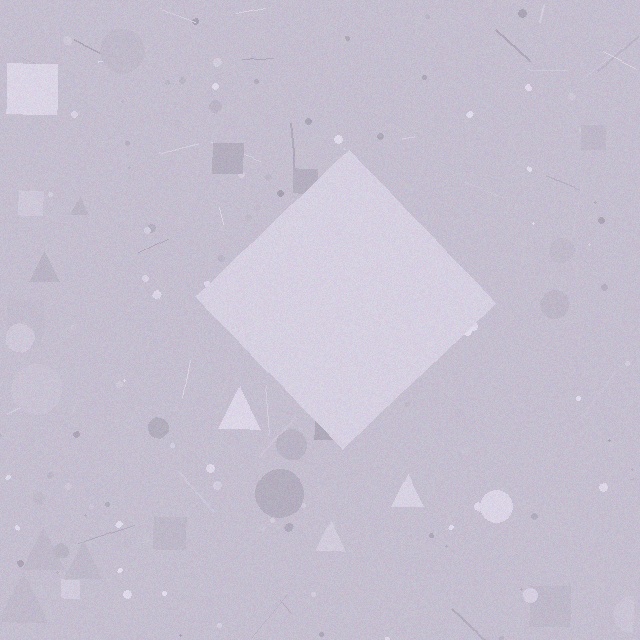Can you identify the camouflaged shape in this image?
The camouflaged shape is a diamond.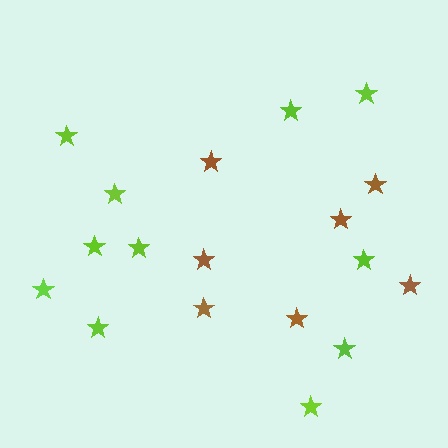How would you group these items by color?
There are 2 groups: one group of lime stars (11) and one group of brown stars (7).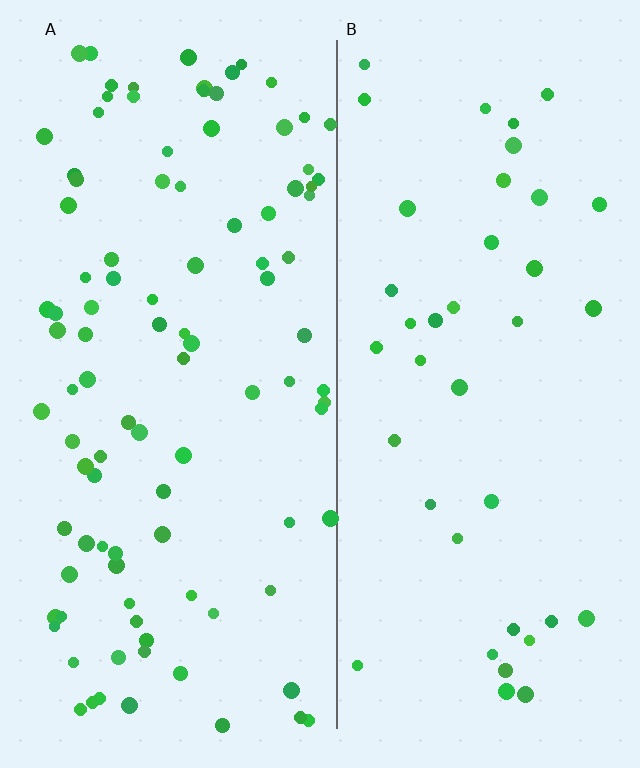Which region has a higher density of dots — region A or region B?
A (the left).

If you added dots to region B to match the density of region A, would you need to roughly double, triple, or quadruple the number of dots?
Approximately triple.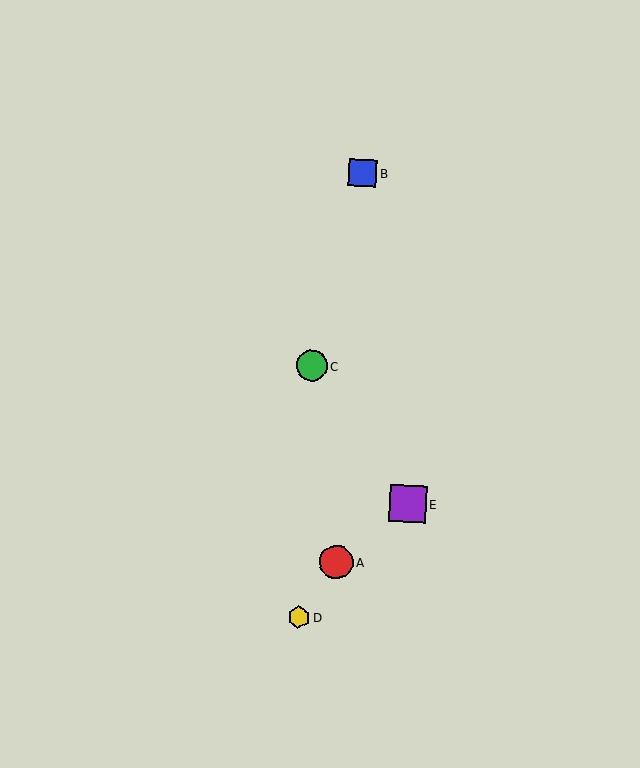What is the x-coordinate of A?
Object A is at x≈336.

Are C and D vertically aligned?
Yes, both are at x≈312.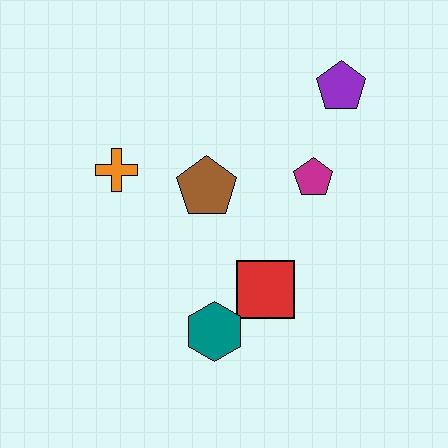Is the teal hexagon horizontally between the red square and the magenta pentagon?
No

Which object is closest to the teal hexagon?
The red square is closest to the teal hexagon.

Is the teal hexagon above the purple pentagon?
No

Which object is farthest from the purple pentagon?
The teal hexagon is farthest from the purple pentagon.